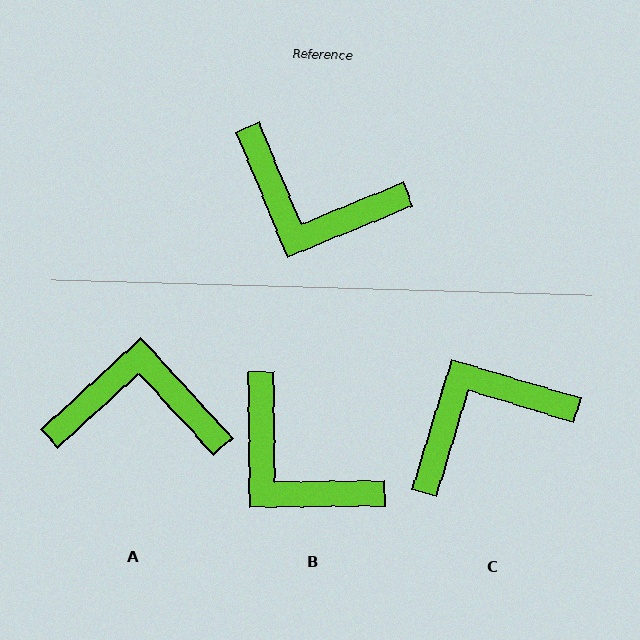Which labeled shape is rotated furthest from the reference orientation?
A, about 160 degrees away.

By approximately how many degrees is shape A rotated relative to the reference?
Approximately 160 degrees clockwise.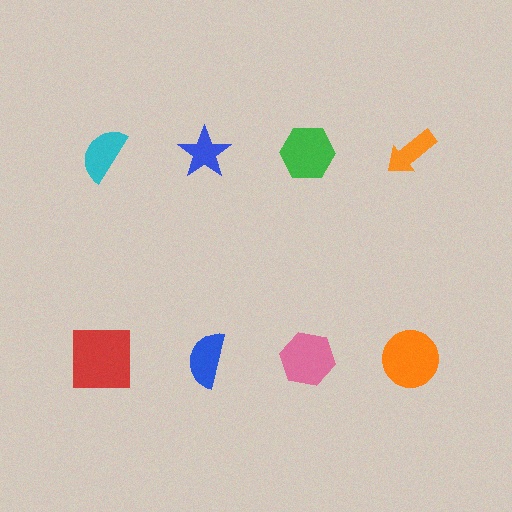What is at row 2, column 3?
A pink hexagon.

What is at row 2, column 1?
A red square.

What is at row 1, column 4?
An orange arrow.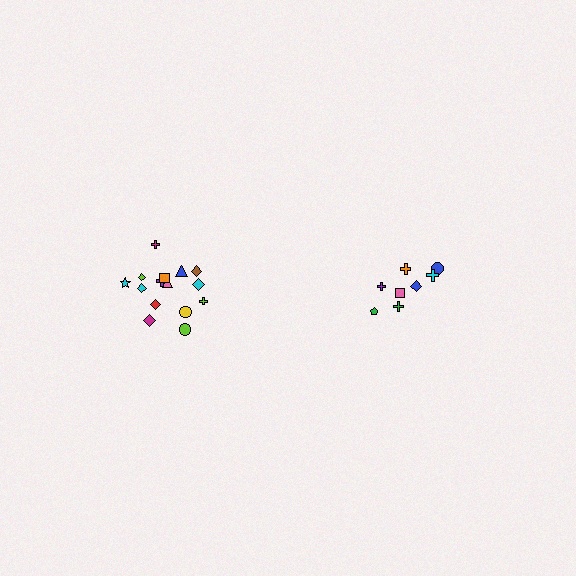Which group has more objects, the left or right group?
The left group.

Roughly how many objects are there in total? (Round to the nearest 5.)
Roughly 25 objects in total.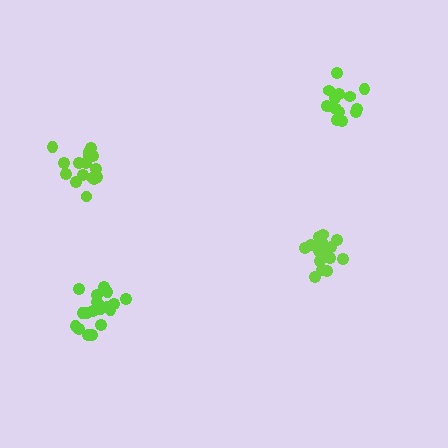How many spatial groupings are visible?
There are 4 spatial groupings.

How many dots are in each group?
Group 1: 17 dots, Group 2: 19 dots, Group 3: 16 dots, Group 4: 14 dots (66 total).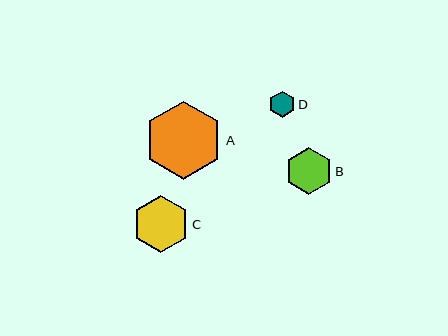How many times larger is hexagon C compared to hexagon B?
Hexagon C is approximately 1.2 times the size of hexagon B.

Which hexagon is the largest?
Hexagon A is the largest with a size of approximately 78 pixels.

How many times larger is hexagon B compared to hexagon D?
Hexagon B is approximately 1.8 times the size of hexagon D.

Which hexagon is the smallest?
Hexagon D is the smallest with a size of approximately 26 pixels.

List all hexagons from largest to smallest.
From largest to smallest: A, C, B, D.